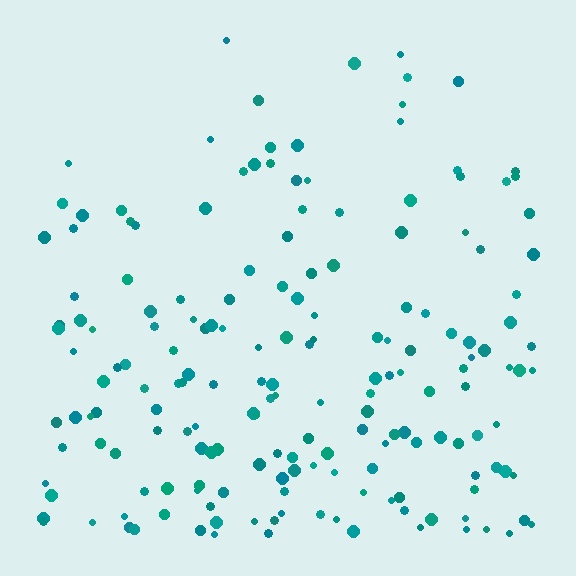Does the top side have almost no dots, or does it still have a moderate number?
Still a moderate number, just noticeably fewer than the bottom.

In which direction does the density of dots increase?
From top to bottom, with the bottom side densest.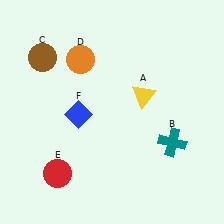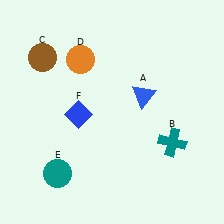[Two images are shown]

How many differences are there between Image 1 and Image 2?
There are 2 differences between the two images.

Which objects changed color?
A changed from yellow to blue. E changed from red to teal.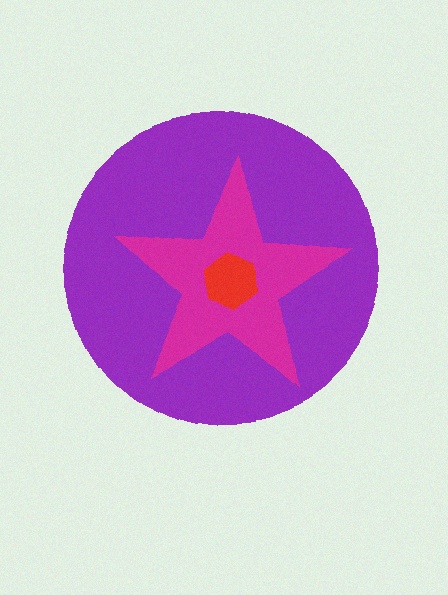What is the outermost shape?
The purple circle.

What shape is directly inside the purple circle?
The magenta star.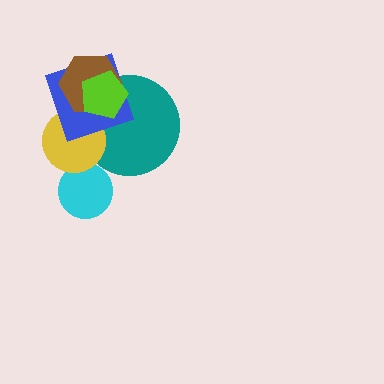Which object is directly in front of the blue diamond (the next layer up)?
The brown hexagon is directly in front of the blue diamond.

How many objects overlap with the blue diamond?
4 objects overlap with the blue diamond.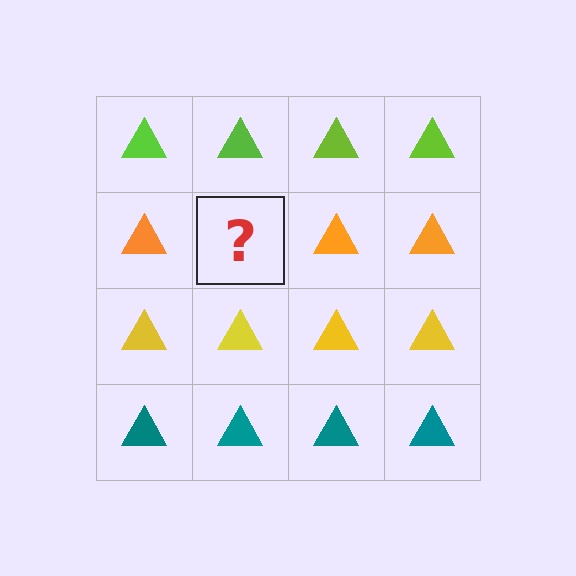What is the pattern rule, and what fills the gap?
The rule is that each row has a consistent color. The gap should be filled with an orange triangle.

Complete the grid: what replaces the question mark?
The question mark should be replaced with an orange triangle.